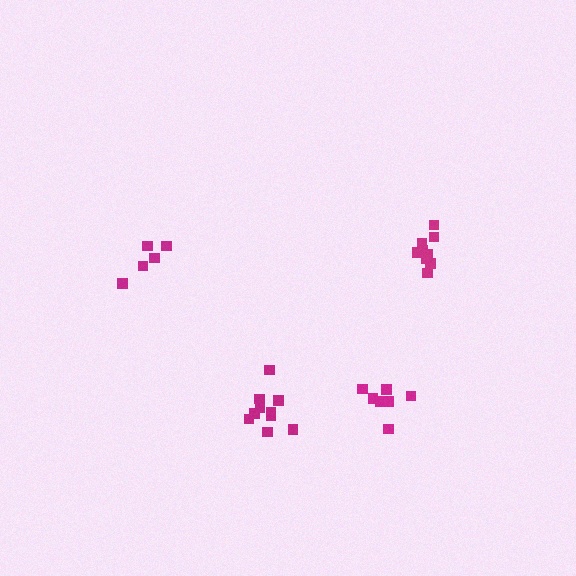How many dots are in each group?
Group 1: 5 dots, Group 2: 9 dots, Group 3: 10 dots, Group 4: 7 dots (31 total).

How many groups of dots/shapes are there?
There are 4 groups.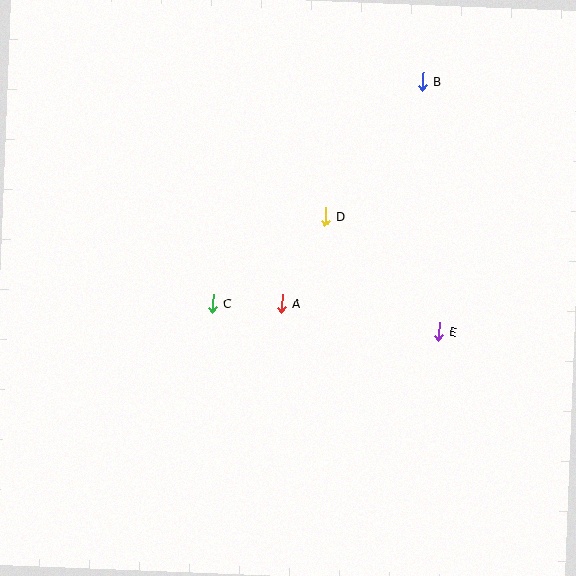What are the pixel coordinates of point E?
Point E is at (439, 332).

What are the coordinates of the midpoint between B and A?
The midpoint between B and A is at (352, 193).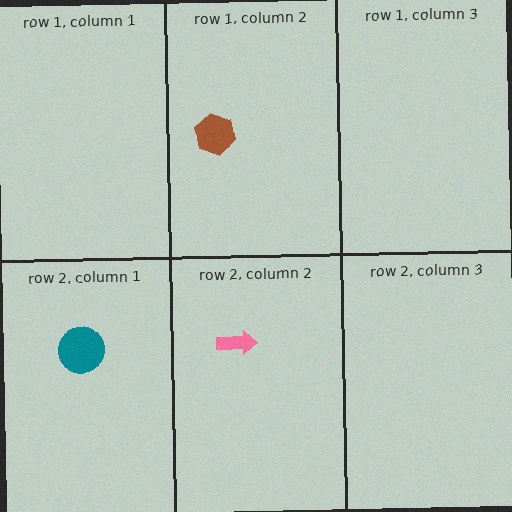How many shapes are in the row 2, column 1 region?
1.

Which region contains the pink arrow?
The row 2, column 2 region.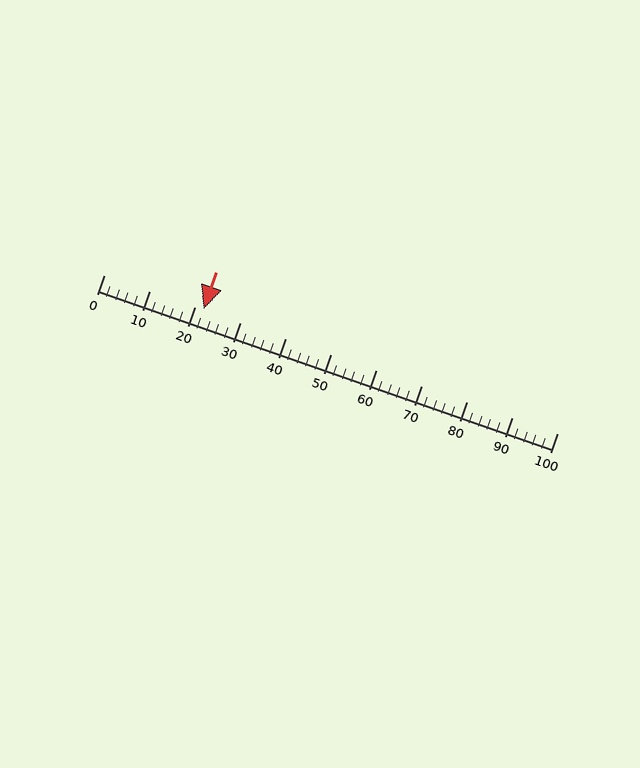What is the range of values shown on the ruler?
The ruler shows values from 0 to 100.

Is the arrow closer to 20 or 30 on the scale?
The arrow is closer to 20.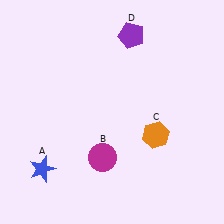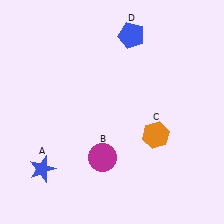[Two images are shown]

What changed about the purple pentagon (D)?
In Image 1, D is purple. In Image 2, it changed to blue.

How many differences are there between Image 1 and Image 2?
There is 1 difference between the two images.